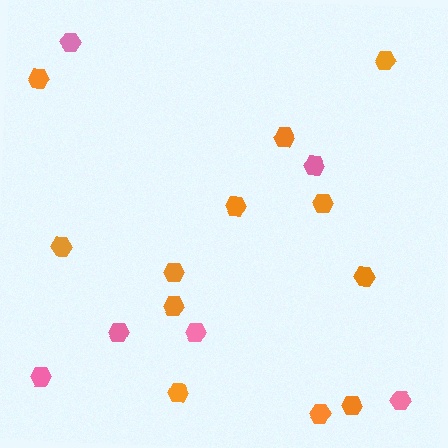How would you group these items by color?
There are 2 groups: one group of pink hexagons (6) and one group of orange hexagons (12).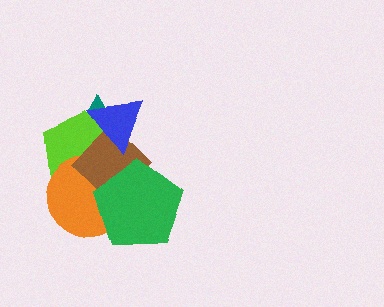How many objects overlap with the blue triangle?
3 objects overlap with the blue triangle.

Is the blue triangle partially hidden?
No, no other shape covers it.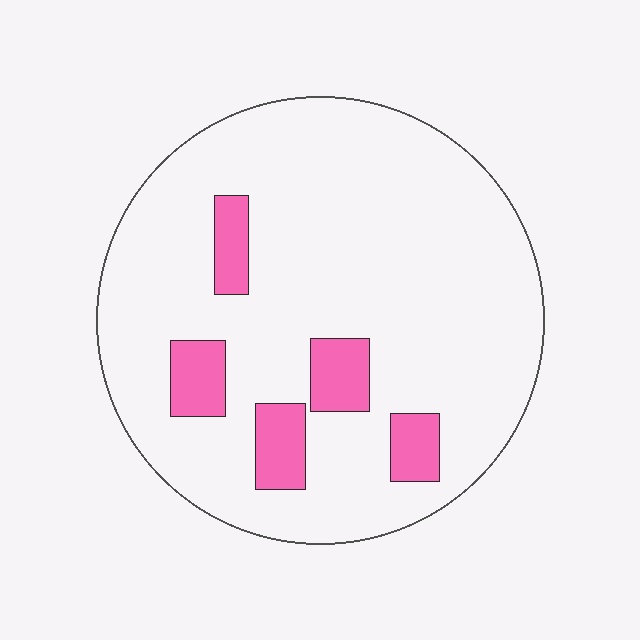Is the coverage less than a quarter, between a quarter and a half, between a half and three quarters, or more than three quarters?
Less than a quarter.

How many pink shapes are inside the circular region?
5.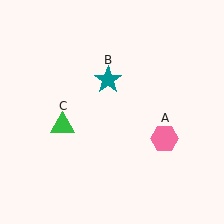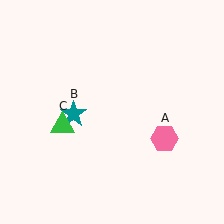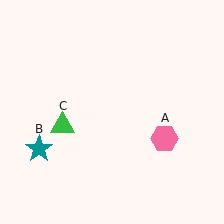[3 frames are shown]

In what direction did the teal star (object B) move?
The teal star (object B) moved down and to the left.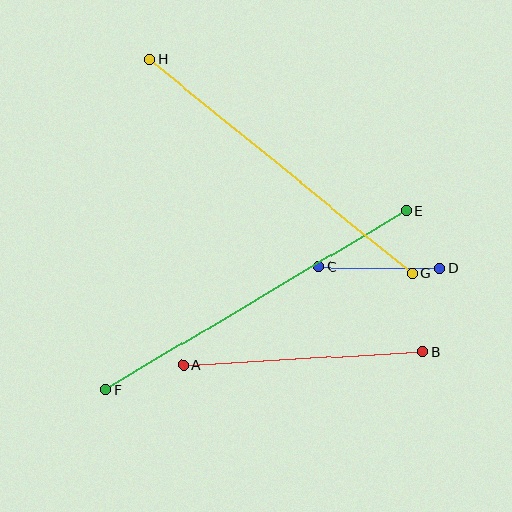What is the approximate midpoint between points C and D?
The midpoint is at approximately (379, 268) pixels.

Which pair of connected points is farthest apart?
Points E and F are farthest apart.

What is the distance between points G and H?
The distance is approximately 338 pixels.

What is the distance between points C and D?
The distance is approximately 121 pixels.